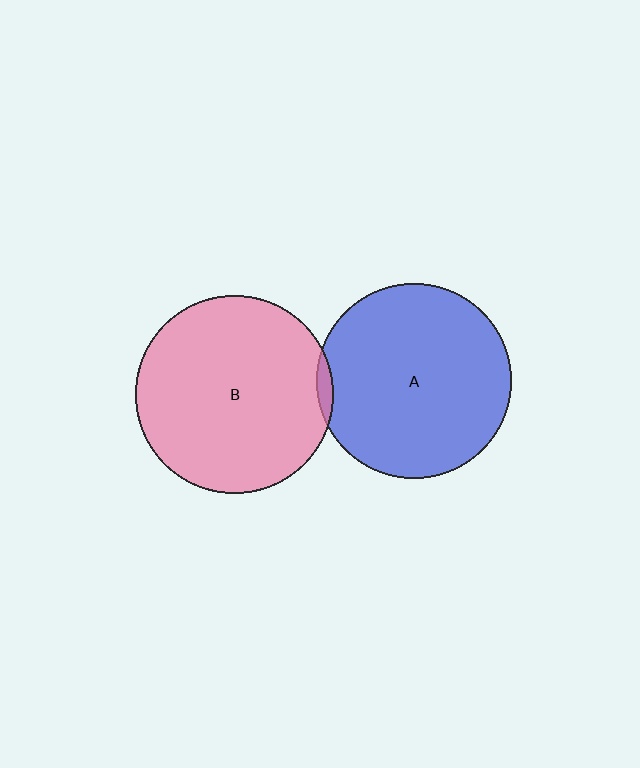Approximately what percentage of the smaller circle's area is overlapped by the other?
Approximately 5%.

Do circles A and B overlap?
Yes.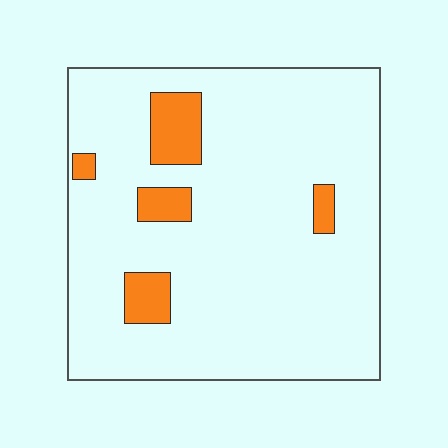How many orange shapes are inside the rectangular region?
5.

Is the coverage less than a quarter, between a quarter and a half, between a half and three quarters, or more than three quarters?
Less than a quarter.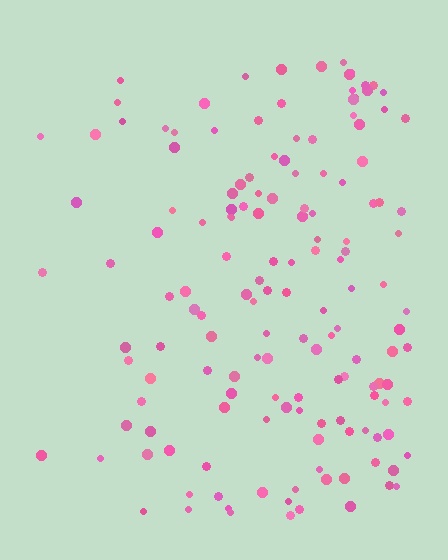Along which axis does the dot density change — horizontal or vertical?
Horizontal.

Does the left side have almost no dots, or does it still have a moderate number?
Still a moderate number, just noticeably fewer than the right.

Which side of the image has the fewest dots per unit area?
The left.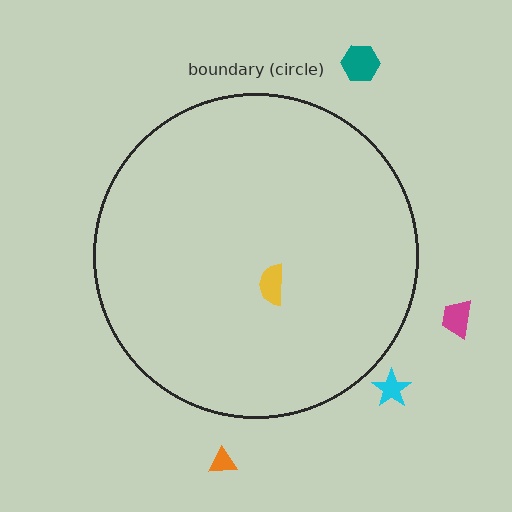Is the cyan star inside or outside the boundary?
Outside.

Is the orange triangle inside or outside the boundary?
Outside.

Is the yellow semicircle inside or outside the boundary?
Inside.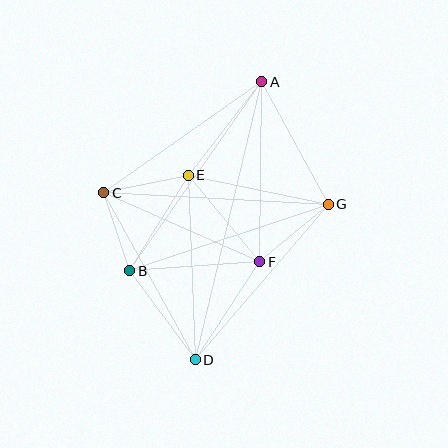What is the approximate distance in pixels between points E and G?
The distance between E and G is approximately 143 pixels.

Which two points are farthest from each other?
Points A and D are farthest from each other.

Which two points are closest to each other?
Points B and C are closest to each other.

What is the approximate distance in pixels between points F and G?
The distance between F and G is approximately 90 pixels.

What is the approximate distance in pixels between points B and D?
The distance between B and D is approximately 111 pixels.